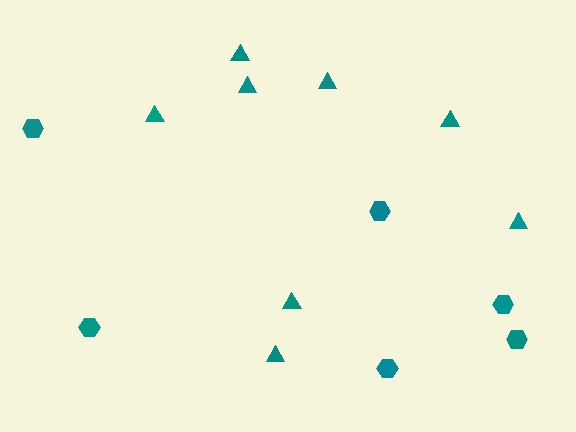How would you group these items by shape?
There are 2 groups: one group of triangles (8) and one group of hexagons (6).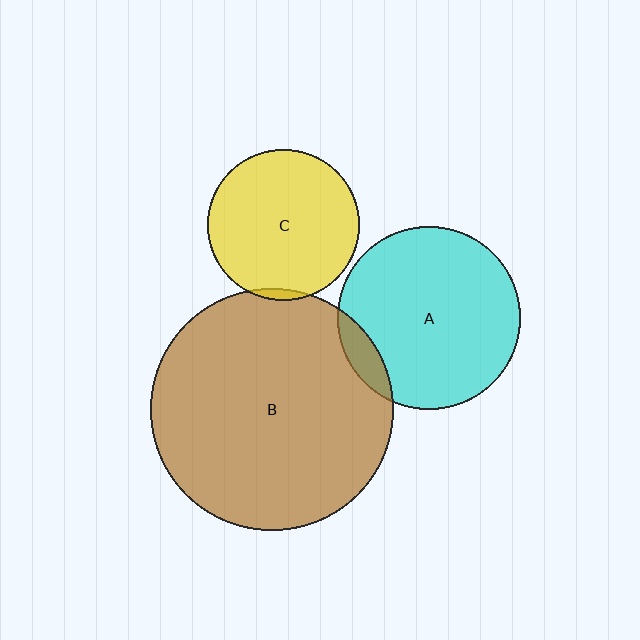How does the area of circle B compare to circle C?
Approximately 2.6 times.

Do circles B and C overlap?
Yes.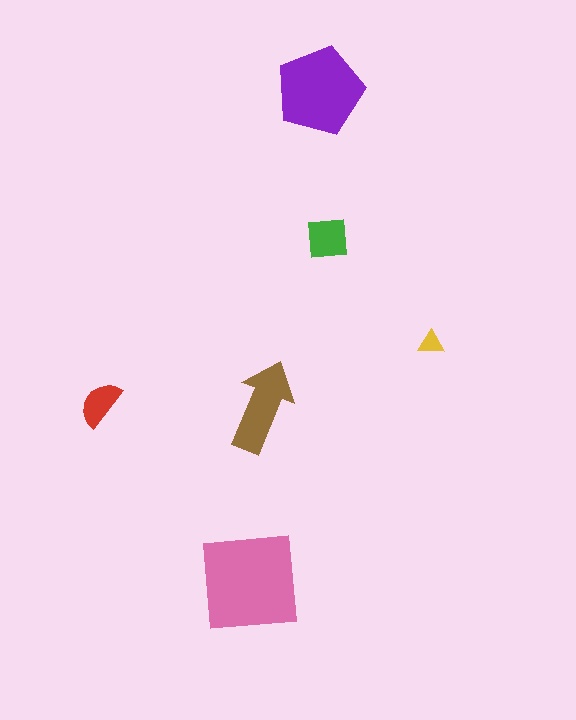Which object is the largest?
The pink square.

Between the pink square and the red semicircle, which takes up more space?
The pink square.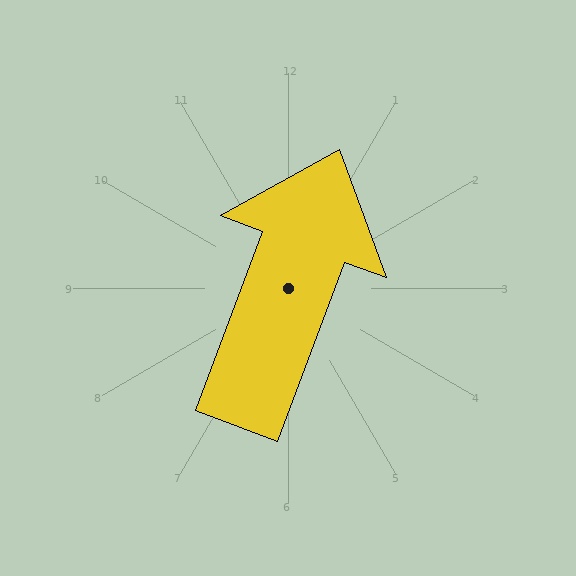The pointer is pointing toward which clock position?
Roughly 1 o'clock.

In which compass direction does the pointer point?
North.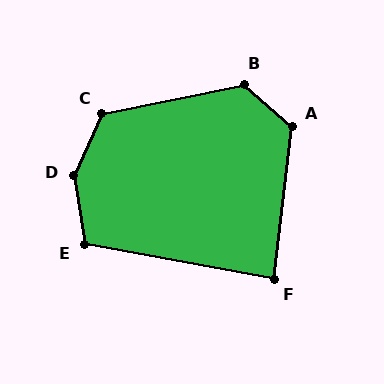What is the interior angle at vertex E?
Approximately 110 degrees (obtuse).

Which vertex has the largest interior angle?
D, at approximately 146 degrees.